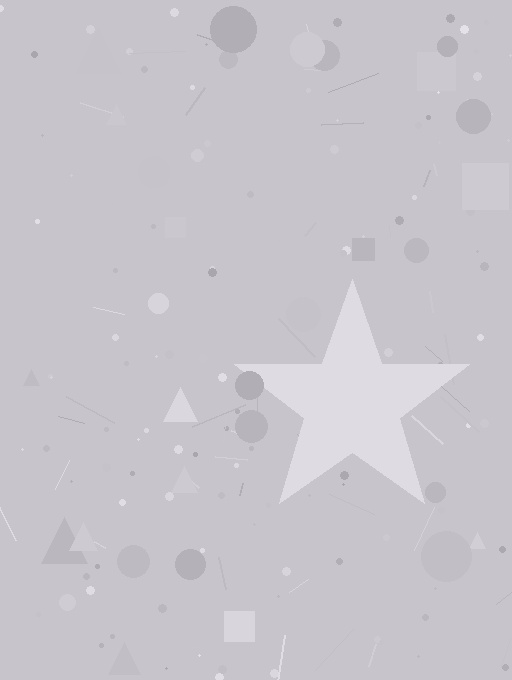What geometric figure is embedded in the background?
A star is embedded in the background.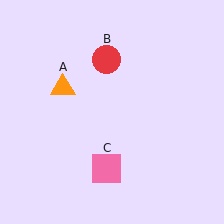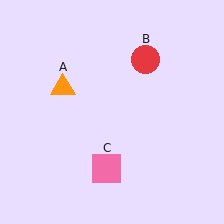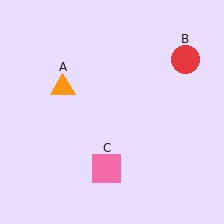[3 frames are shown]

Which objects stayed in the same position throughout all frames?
Orange triangle (object A) and pink square (object C) remained stationary.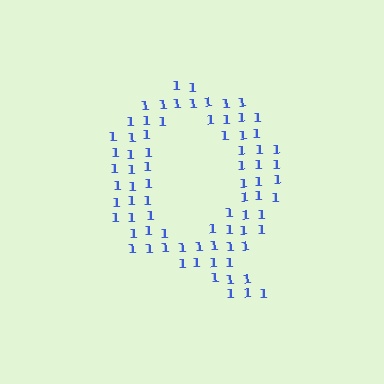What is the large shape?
The large shape is the letter Q.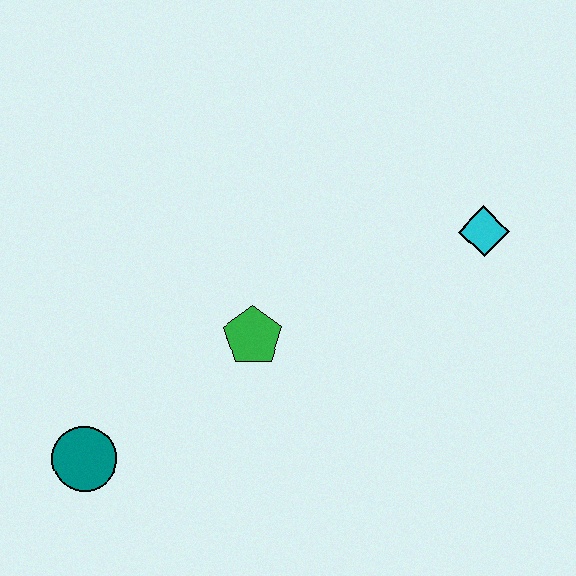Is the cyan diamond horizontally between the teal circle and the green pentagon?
No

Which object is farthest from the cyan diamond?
The teal circle is farthest from the cyan diamond.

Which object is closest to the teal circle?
The green pentagon is closest to the teal circle.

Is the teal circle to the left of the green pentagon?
Yes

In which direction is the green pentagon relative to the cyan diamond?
The green pentagon is to the left of the cyan diamond.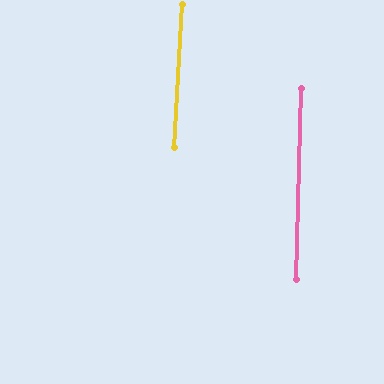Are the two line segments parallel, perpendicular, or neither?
Parallel — their directions differ by only 1.5°.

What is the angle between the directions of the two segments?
Approximately 1 degree.